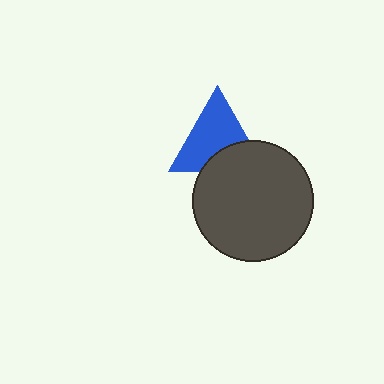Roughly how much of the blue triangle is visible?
Most of it is visible (roughly 69%).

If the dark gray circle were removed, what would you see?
You would see the complete blue triangle.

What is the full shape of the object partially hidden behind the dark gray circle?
The partially hidden object is a blue triangle.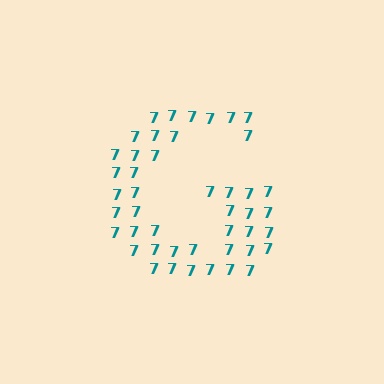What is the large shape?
The large shape is the letter G.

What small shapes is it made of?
It is made of small digit 7's.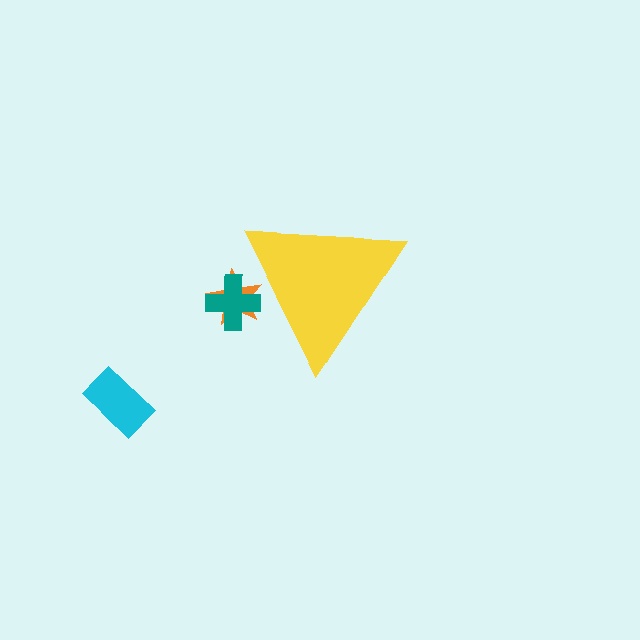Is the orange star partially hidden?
Yes, the orange star is partially hidden behind the yellow triangle.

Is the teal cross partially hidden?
Yes, the teal cross is partially hidden behind the yellow triangle.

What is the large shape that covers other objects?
A yellow triangle.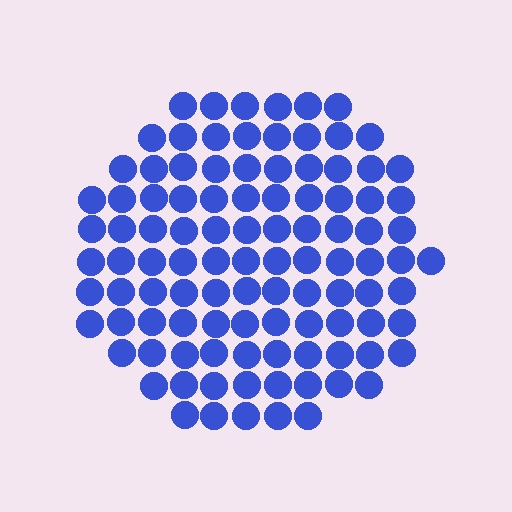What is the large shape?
The large shape is a circle.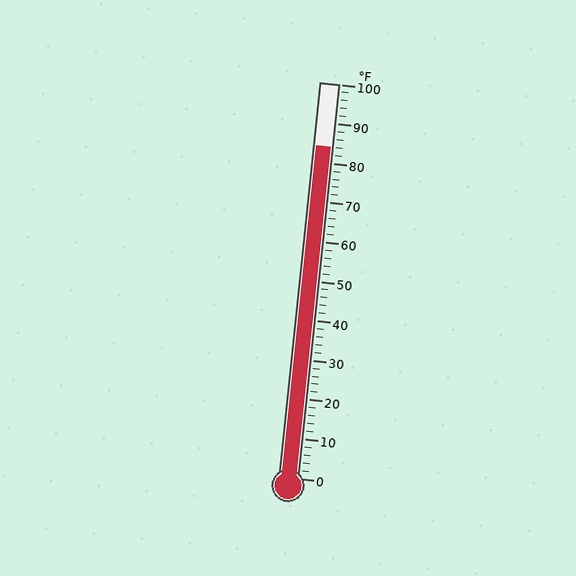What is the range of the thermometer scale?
The thermometer scale ranges from 0°F to 100°F.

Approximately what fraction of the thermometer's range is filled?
The thermometer is filled to approximately 85% of its range.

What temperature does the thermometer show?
The thermometer shows approximately 84°F.